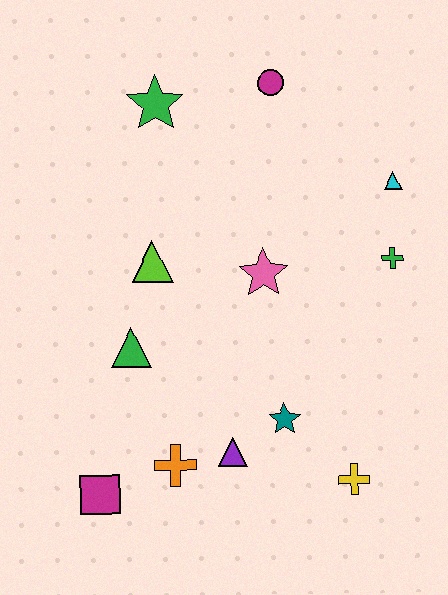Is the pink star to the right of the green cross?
No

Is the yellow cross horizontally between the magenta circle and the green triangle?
No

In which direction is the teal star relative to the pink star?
The teal star is below the pink star.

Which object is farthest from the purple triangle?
The magenta circle is farthest from the purple triangle.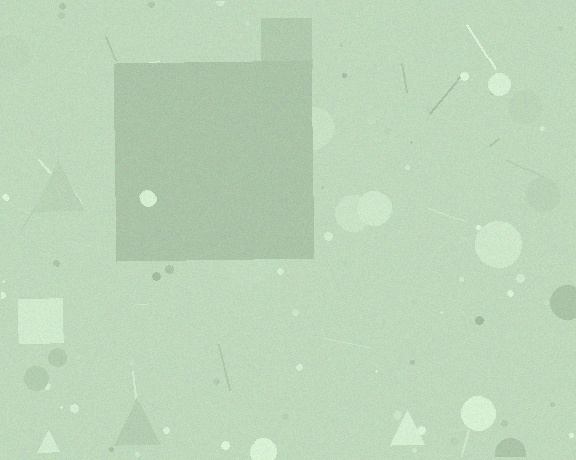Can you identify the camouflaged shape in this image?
The camouflaged shape is a square.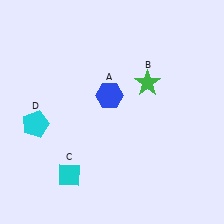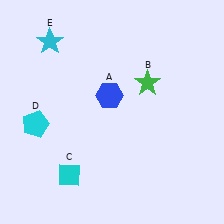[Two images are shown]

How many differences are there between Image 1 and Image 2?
There is 1 difference between the two images.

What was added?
A cyan star (E) was added in Image 2.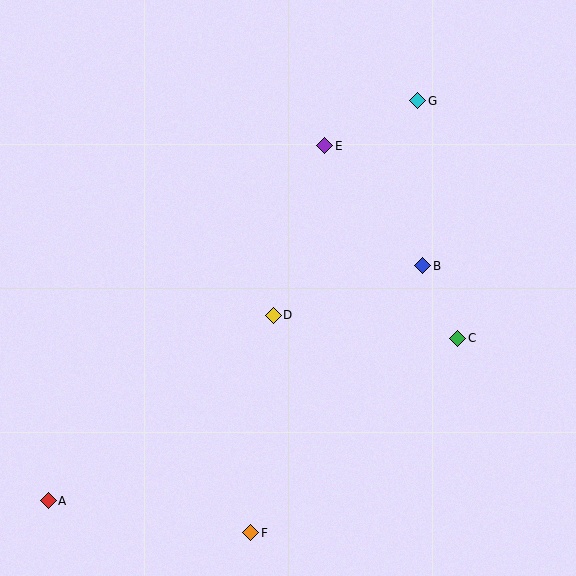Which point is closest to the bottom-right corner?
Point C is closest to the bottom-right corner.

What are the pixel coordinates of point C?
Point C is at (458, 338).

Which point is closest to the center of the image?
Point D at (273, 315) is closest to the center.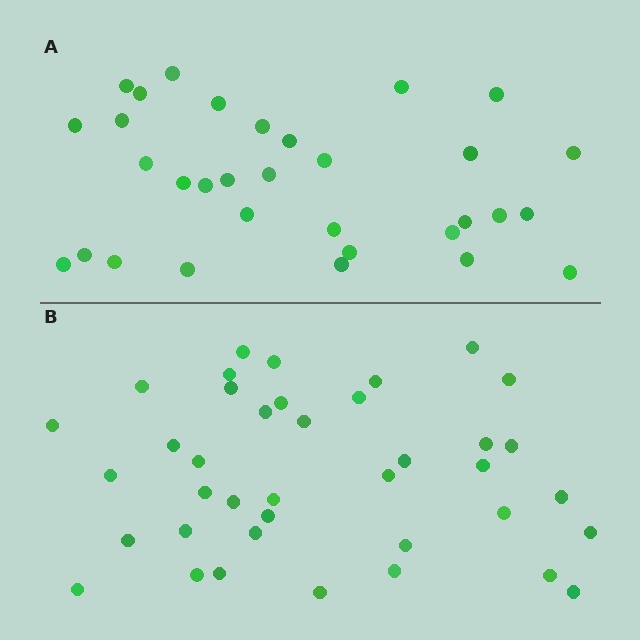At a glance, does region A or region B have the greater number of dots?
Region B (the bottom region) has more dots.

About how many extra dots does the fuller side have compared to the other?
Region B has roughly 8 or so more dots than region A.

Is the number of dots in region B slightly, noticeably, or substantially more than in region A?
Region B has only slightly more — the two regions are fairly close. The ratio is roughly 1.2 to 1.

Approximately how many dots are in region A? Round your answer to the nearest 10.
About 30 dots. (The exact count is 32, which rounds to 30.)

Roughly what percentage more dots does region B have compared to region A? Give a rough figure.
About 20% more.